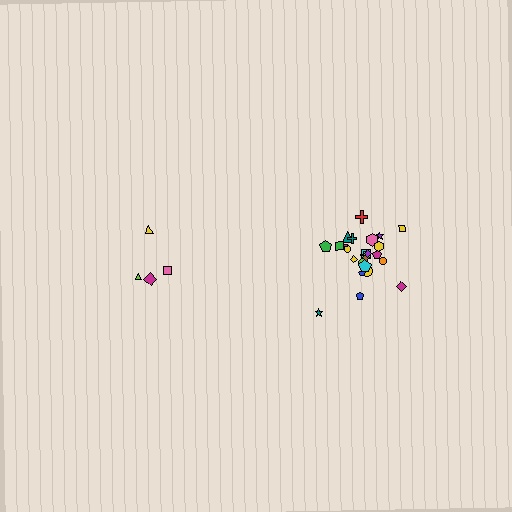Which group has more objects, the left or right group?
The right group.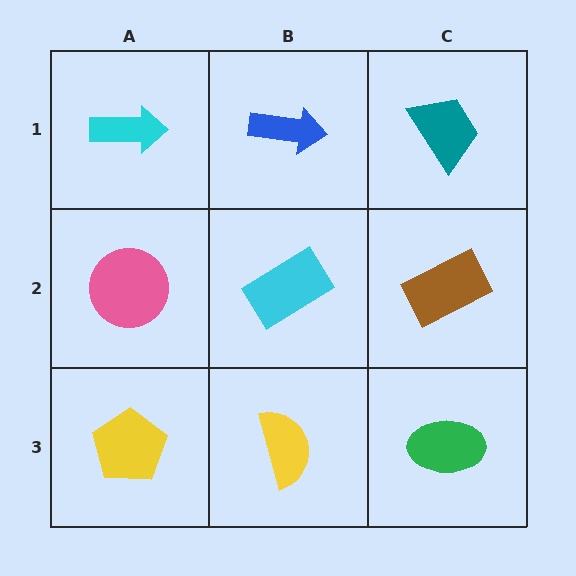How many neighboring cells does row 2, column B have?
4.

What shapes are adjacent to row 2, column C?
A teal trapezoid (row 1, column C), a green ellipse (row 3, column C), a cyan rectangle (row 2, column B).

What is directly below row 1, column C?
A brown rectangle.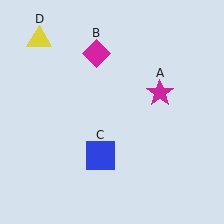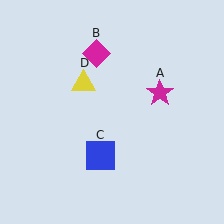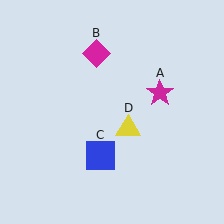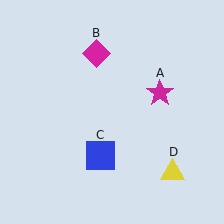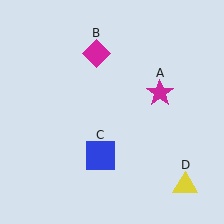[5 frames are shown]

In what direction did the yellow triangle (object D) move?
The yellow triangle (object D) moved down and to the right.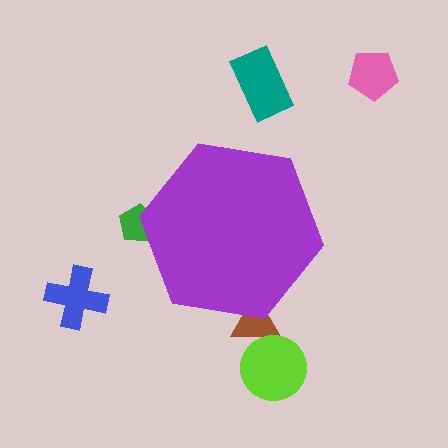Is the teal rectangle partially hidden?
No, the teal rectangle is fully visible.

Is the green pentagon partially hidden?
Yes, the green pentagon is partially hidden behind the purple hexagon.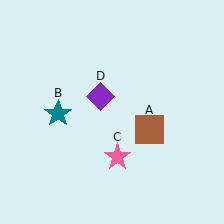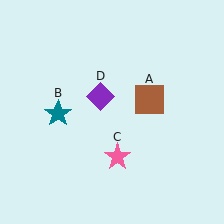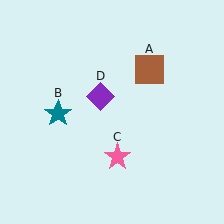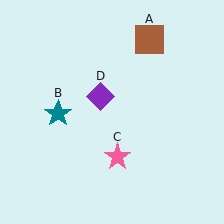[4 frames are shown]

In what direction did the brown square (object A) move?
The brown square (object A) moved up.